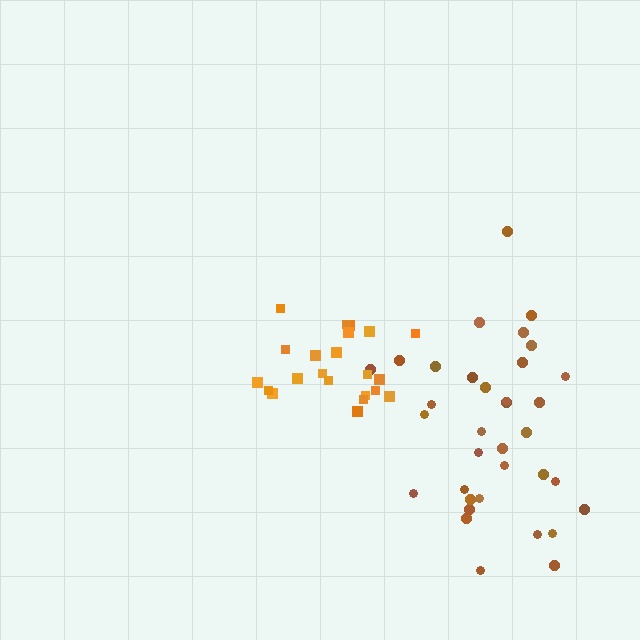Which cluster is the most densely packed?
Orange.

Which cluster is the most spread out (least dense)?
Brown.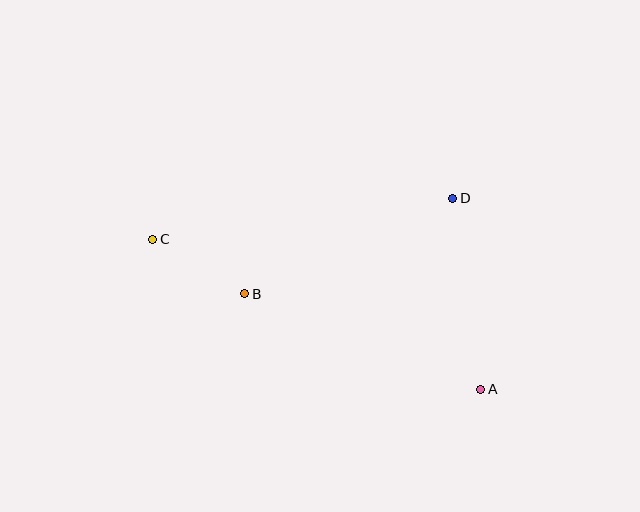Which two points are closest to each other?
Points B and C are closest to each other.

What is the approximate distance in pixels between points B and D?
The distance between B and D is approximately 229 pixels.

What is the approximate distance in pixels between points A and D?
The distance between A and D is approximately 193 pixels.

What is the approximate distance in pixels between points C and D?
The distance between C and D is approximately 302 pixels.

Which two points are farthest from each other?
Points A and C are farthest from each other.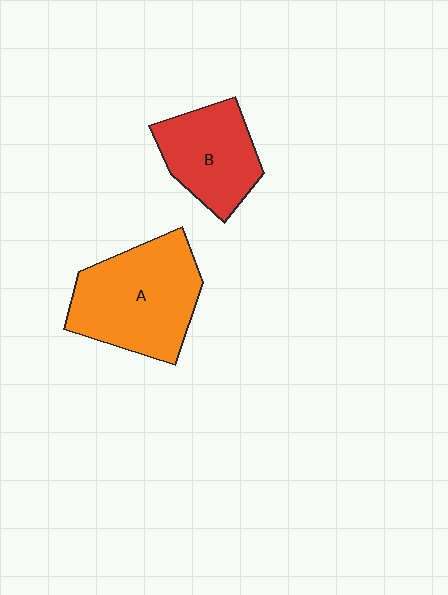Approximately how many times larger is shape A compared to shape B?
Approximately 1.5 times.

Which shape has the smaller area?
Shape B (red).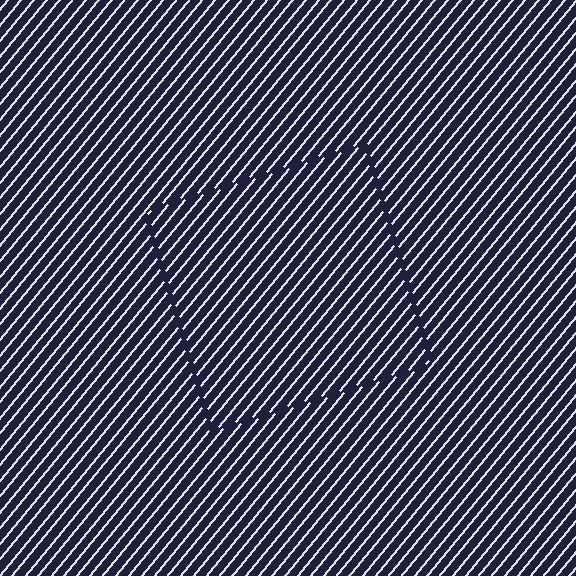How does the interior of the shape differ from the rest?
The interior of the shape contains the same grating, shifted by half a period — the contour is defined by the phase discontinuity where line-ends from the inner and outer gratings abut.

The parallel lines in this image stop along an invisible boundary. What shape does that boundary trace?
An illusory square. The interior of the shape contains the same grating, shifted by half a period — the contour is defined by the phase discontinuity where line-ends from the inner and outer gratings abut.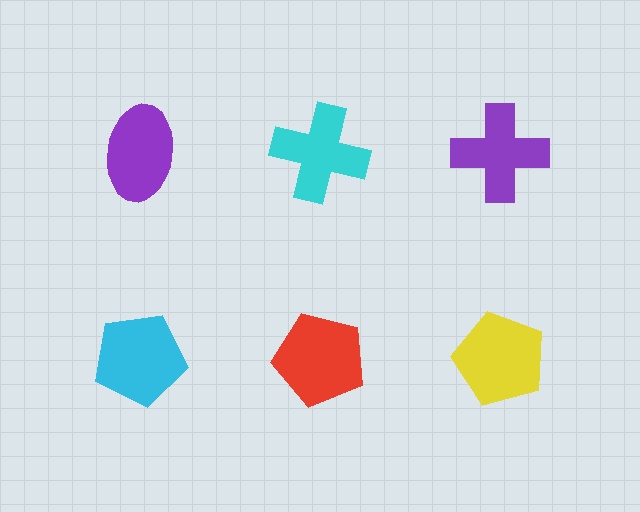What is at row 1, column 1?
A purple ellipse.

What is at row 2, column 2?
A red pentagon.